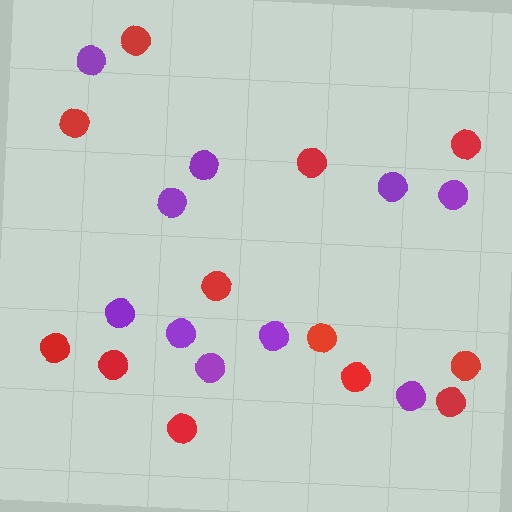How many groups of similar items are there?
There are 2 groups: one group of red circles (12) and one group of purple circles (10).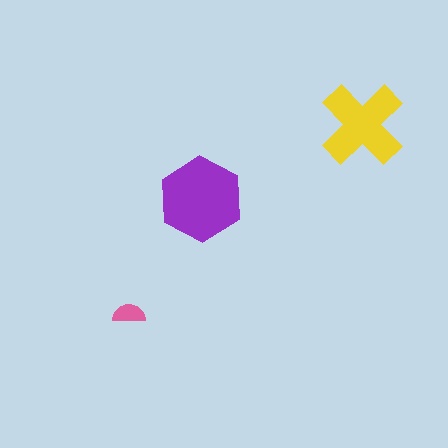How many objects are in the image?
There are 3 objects in the image.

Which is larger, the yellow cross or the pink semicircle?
The yellow cross.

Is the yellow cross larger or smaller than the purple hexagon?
Smaller.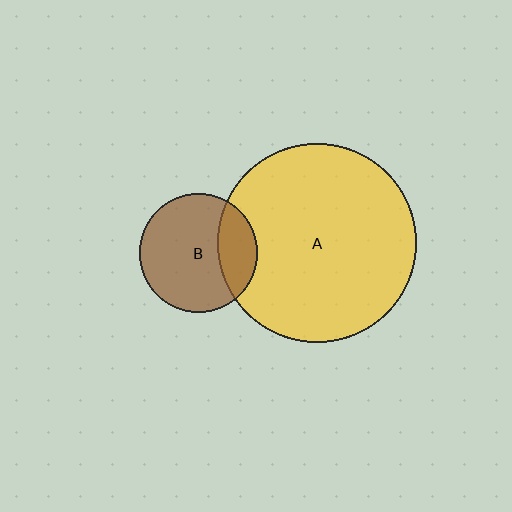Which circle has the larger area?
Circle A (yellow).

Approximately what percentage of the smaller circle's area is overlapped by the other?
Approximately 25%.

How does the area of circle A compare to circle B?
Approximately 2.8 times.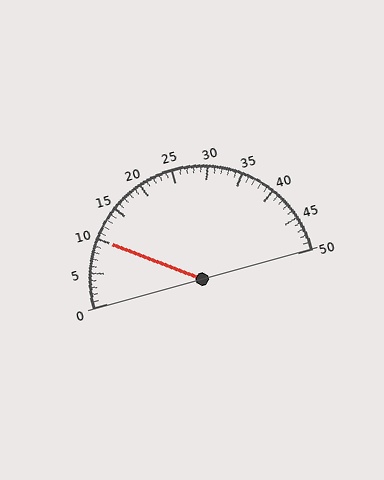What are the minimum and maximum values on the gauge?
The gauge ranges from 0 to 50.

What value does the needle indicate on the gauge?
The needle indicates approximately 10.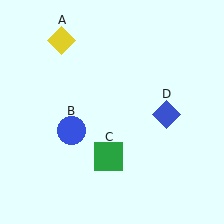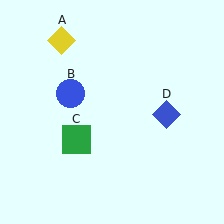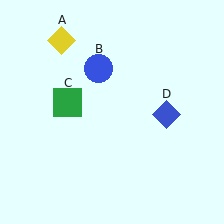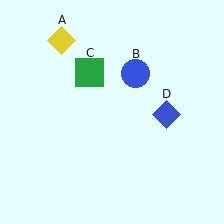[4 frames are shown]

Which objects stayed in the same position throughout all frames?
Yellow diamond (object A) and blue diamond (object D) remained stationary.